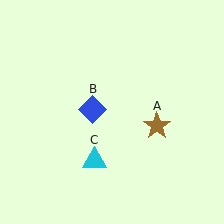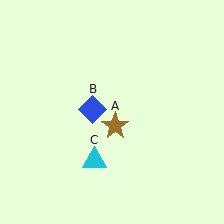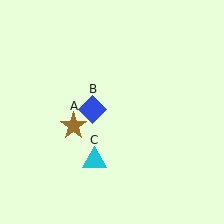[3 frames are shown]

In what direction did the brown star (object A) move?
The brown star (object A) moved left.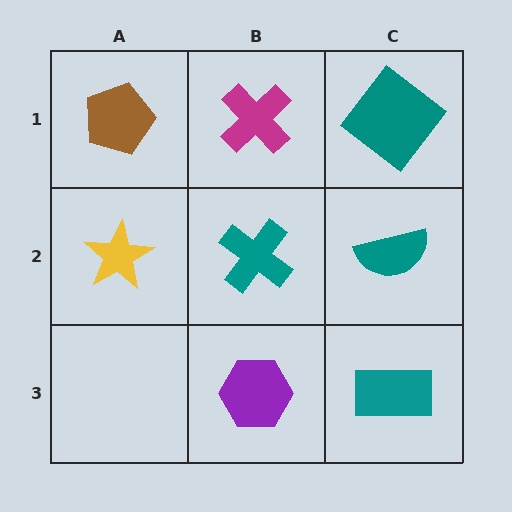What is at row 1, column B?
A magenta cross.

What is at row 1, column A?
A brown pentagon.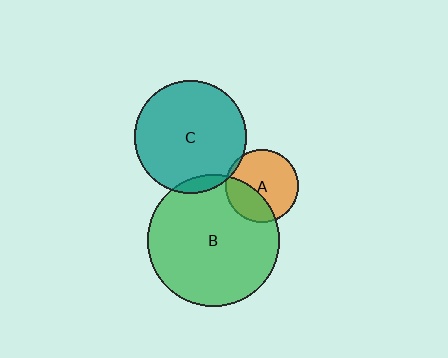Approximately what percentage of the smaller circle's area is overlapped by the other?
Approximately 5%.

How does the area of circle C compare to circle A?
Approximately 2.4 times.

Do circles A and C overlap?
Yes.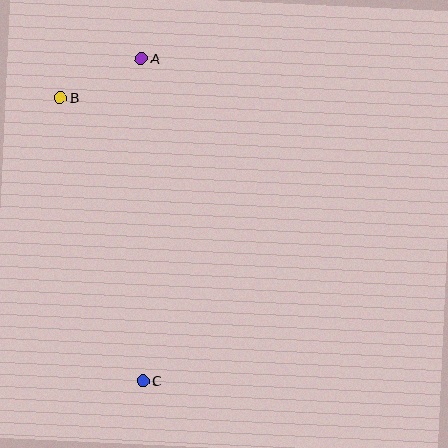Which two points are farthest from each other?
Points A and C are farthest from each other.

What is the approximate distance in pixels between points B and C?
The distance between B and C is approximately 295 pixels.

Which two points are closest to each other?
Points A and B are closest to each other.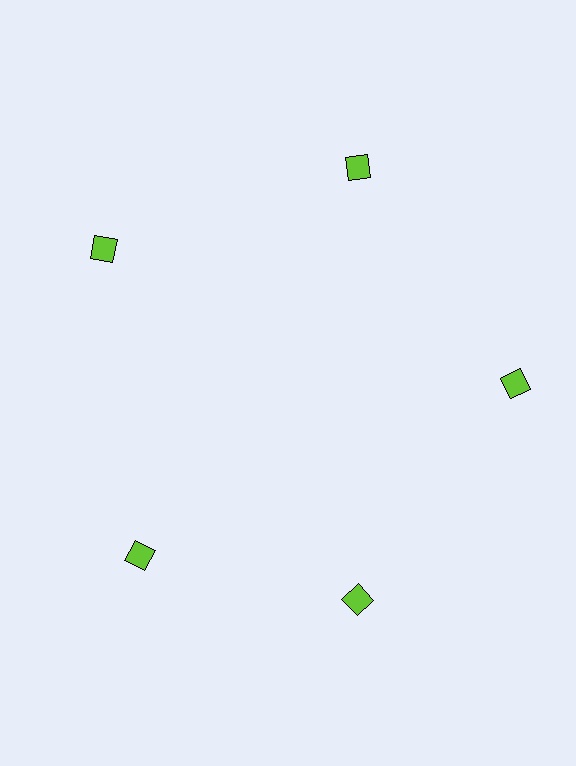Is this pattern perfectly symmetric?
No. The 5 lime squares are arranged in a ring, but one element near the 8 o'clock position is rotated out of alignment along the ring, breaking the 5-fold rotational symmetry.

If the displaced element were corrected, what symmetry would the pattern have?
It would have 5-fold rotational symmetry — the pattern would map onto itself every 72 degrees.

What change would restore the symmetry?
The symmetry would be restored by rotating it back into even spacing with its neighbors so that all 5 squares sit at equal angles and equal distance from the center.